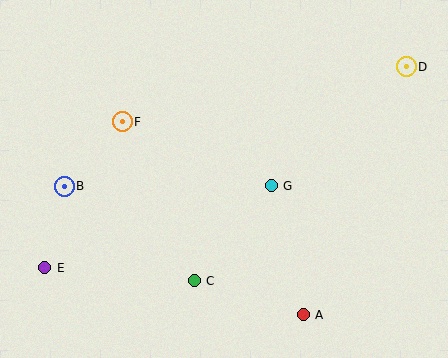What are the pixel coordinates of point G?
Point G is at (271, 186).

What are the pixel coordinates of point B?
Point B is at (64, 186).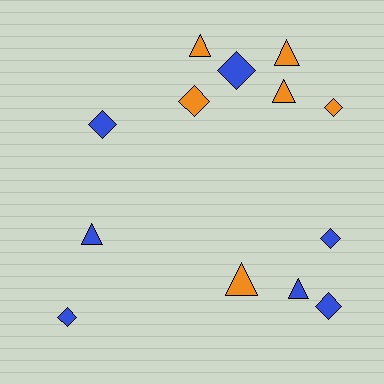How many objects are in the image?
There are 13 objects.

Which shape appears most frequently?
Diamond, with 7 objects.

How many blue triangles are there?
There are 2 blue triangles.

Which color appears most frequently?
Blue, with 7 objects.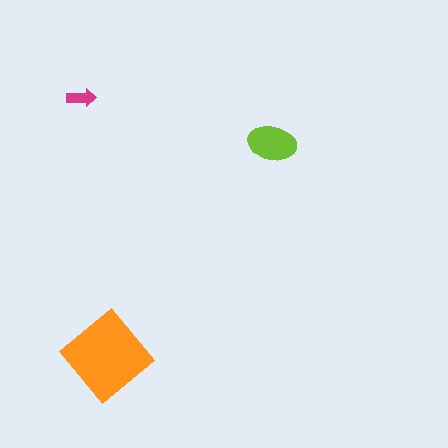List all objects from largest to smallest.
The orange diamond, the lime ellipse, the magenta arrow.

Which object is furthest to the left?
The magenta arrow is leftmost.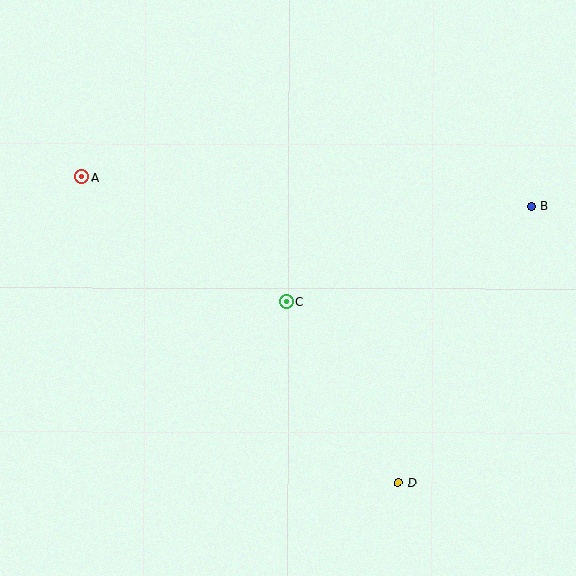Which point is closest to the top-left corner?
Point A is closest to the top-left corner.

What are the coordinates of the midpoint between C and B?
The midpoint between C and B is at (409, 254).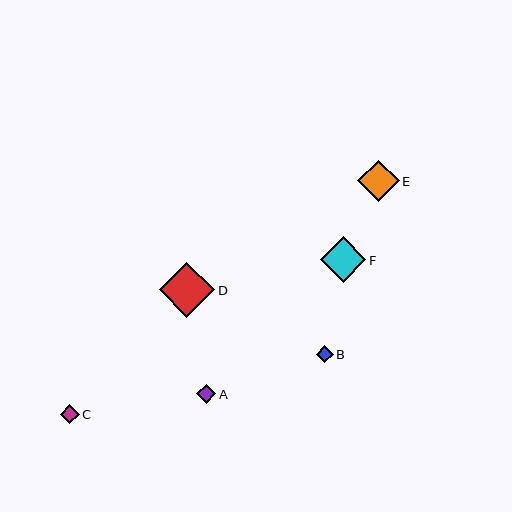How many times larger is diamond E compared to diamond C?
Diamond E is approximately 2.2 times the size of diamond C.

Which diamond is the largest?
Diamond D is the largest with a size of approximately 55 pixels.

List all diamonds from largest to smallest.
From largest to smallest: D, F, E, A, C, B.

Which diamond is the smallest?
Diamond B is the smallest with a size of approximately 17 pixels.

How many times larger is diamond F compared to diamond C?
Diamond F is approximately 2.4 times the size of diamond C.